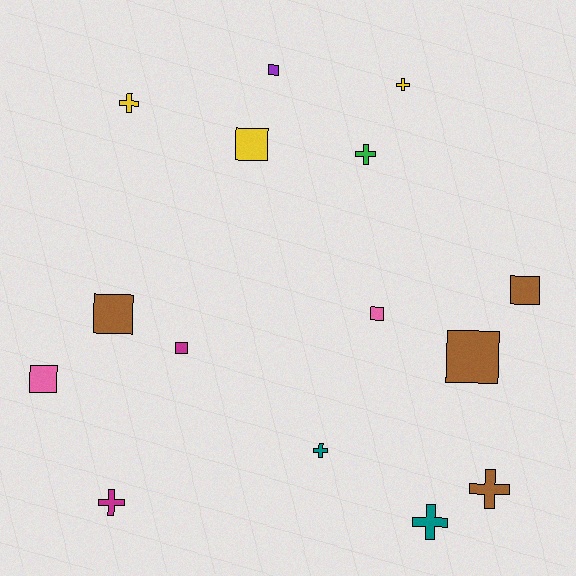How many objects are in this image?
There are 15 objects.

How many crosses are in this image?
There are 7 crosses.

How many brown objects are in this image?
There are 4 brown objects.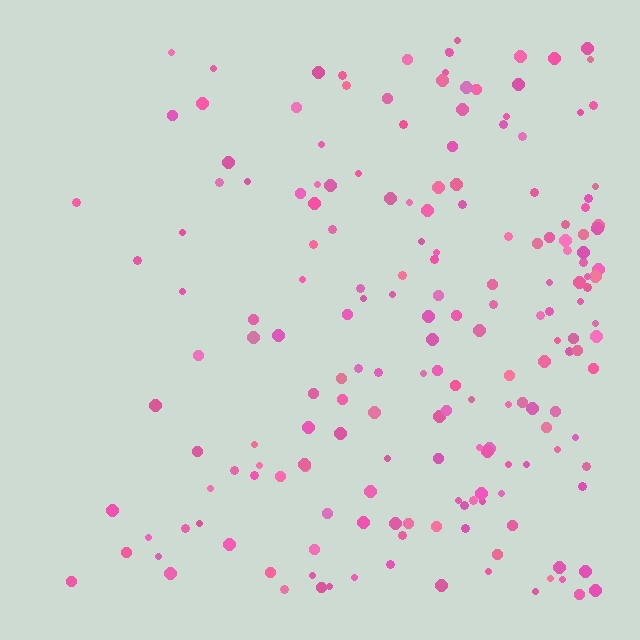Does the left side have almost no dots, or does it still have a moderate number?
Still a moderate number, just noticeably fewer than the right.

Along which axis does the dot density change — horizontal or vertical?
Horizontal.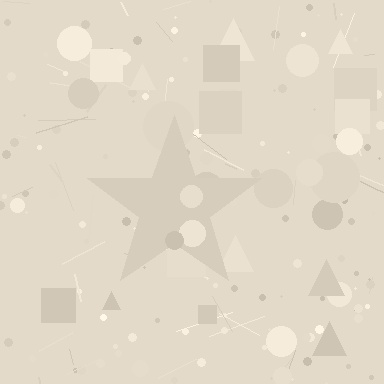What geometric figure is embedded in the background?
A star is embedded in the background.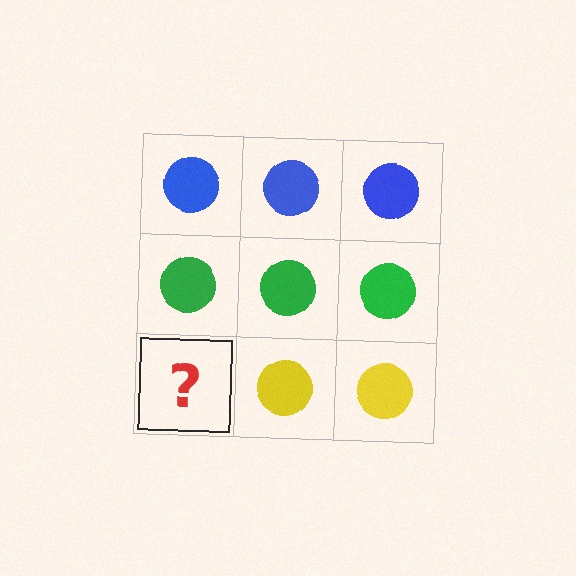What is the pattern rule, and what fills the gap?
The rule is that each row has a consistent color. The gap should be filled with a yellow circle.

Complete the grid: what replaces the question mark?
The question mark should be replaced with a yellow circle.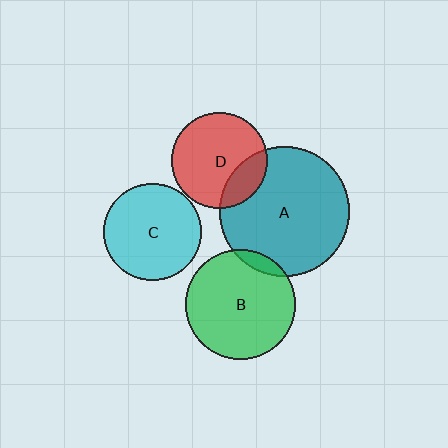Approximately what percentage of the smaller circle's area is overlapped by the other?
Approximately 10%.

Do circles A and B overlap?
Yes.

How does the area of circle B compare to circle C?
Approximately 1.3 times.